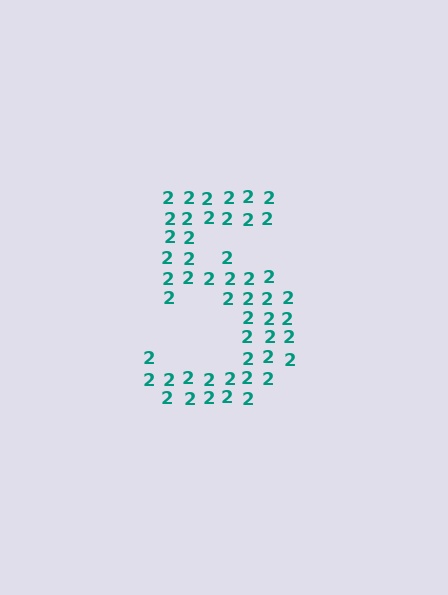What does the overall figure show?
The overall figure shows the digit 5.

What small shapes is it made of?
It is made of small digit 2's.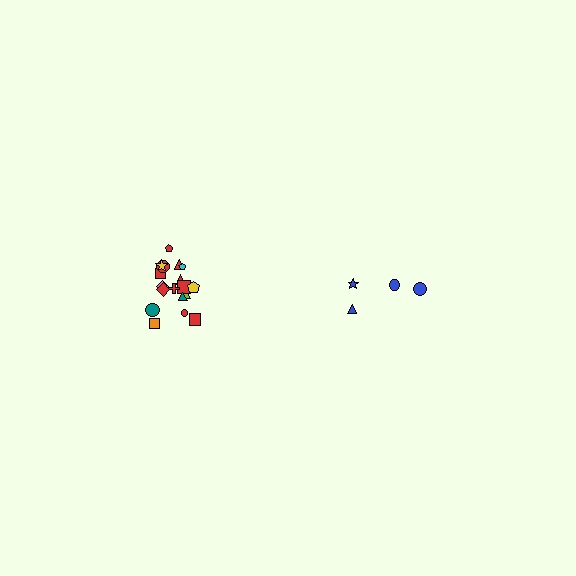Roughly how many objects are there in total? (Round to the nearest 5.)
Roughly 20 objects in total.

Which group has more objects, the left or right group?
The left group.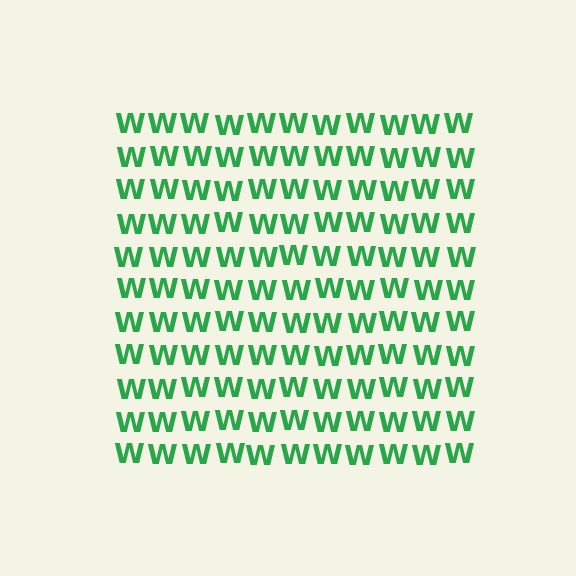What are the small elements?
The small elements are letter W's.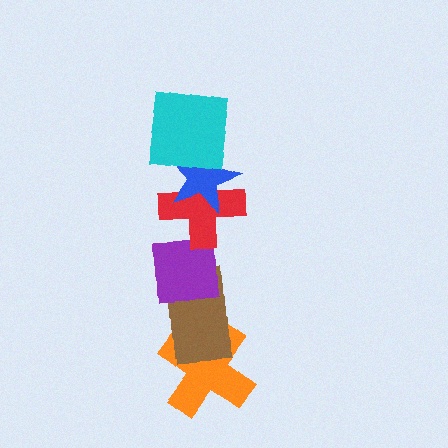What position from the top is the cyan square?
The cyan square is 1st from the top.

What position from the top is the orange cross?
The orange cross is 6th from the top.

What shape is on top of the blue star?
The cyan square is on top of the blue star.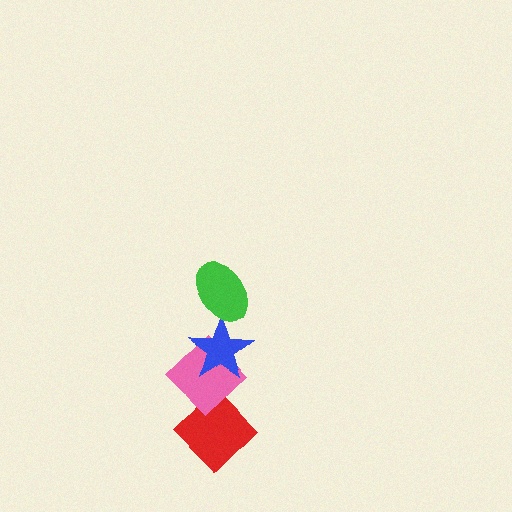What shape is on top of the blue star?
The green ellipse is on top of the blue star.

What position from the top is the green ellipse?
The green ellipse is 1st from the top.